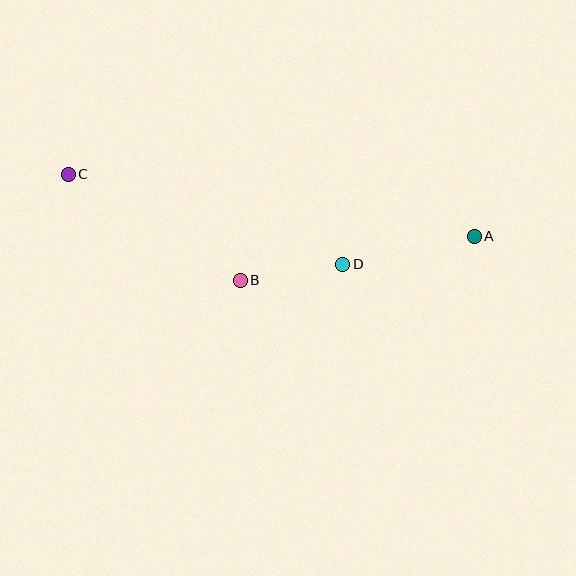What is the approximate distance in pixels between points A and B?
The distance between A and B is approximately 238 pixels.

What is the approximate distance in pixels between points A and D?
The distance between A and D is approximately 134 pixels.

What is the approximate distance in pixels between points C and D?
The distance between C and D is approximately 289 pixels.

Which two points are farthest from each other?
Points A and C are farthest from each other.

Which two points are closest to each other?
Points B and D are closest to each other.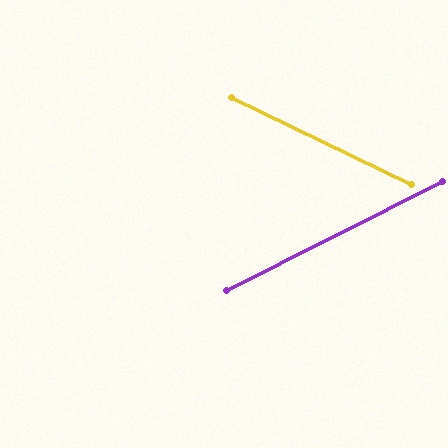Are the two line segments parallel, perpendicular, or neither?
Neither parallel nor perpendicular — they differ by about 52°.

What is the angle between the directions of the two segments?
Approximately 52 degrees.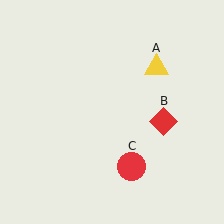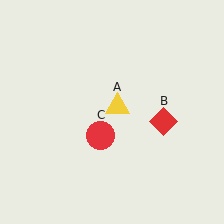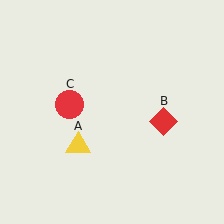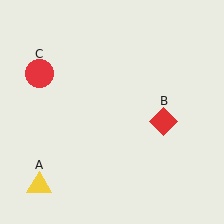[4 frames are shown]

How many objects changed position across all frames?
2 objects changed position: yellow triangle (object A), red circle (object C).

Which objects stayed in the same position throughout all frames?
Red diamond (object B) remained stationary.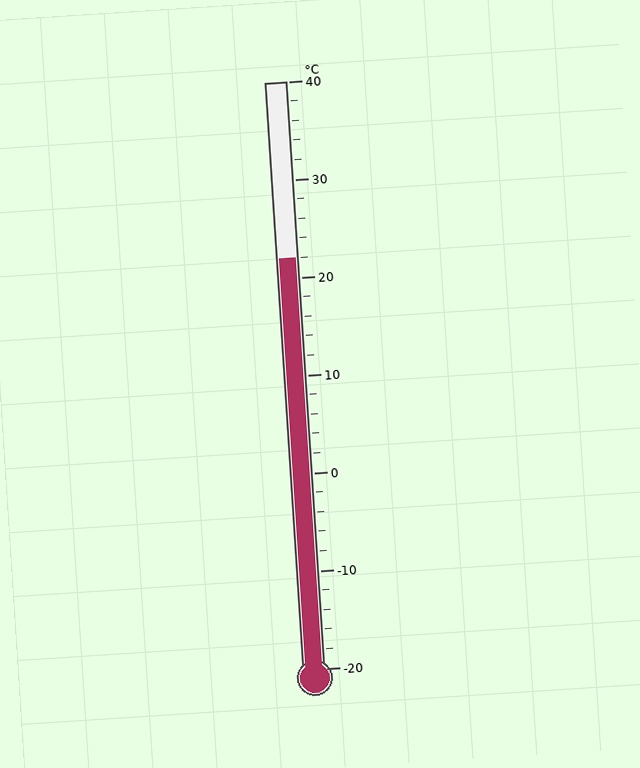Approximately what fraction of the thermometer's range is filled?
The thermometer is filled to approximately 70% of its range.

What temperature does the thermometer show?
The thermometer shows approximately 22°C.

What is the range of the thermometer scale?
The thermometer scale ranges from -20°C to 40°C.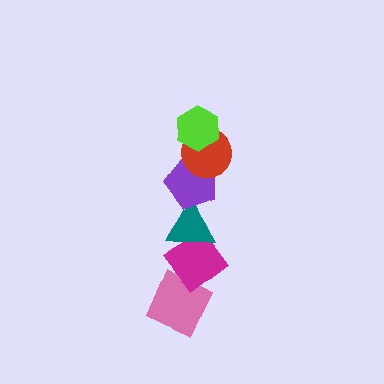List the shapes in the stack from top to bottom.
From top to bottom: the lime hexagon, the red circle, the purple pentagon, the teal triangle, the magenta diamond, the pink diamond.